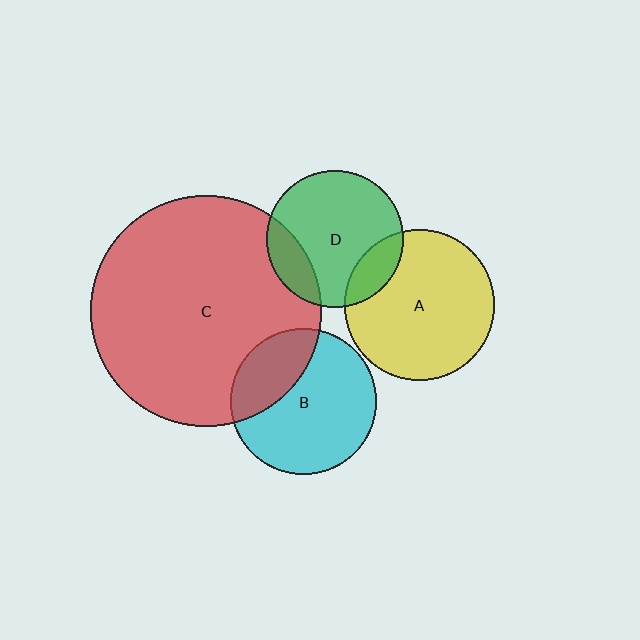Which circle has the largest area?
Circle C (red).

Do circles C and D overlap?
Yes.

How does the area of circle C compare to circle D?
Approximately 2.8 times.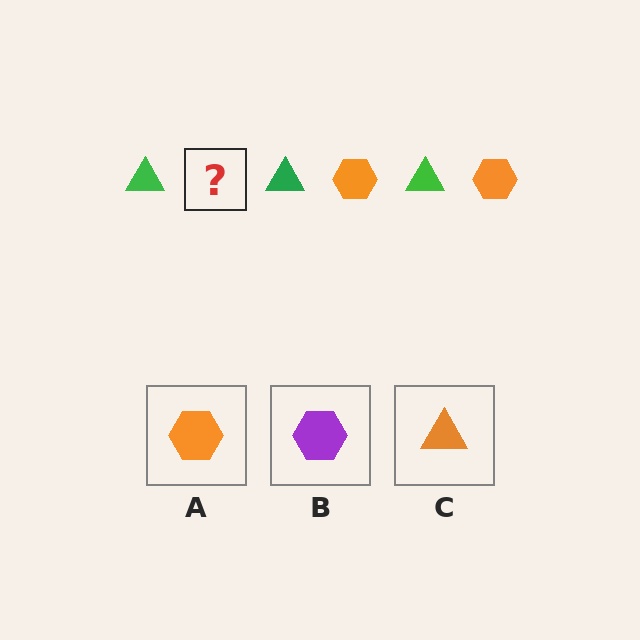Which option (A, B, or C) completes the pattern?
A.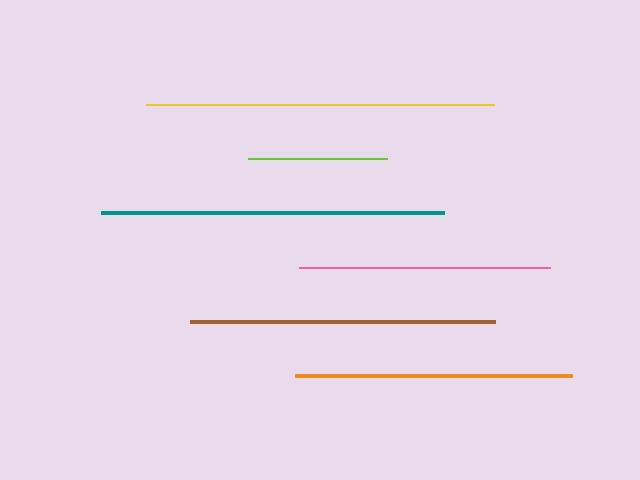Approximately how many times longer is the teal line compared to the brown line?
The teal line is approximately 1.1 times the length of the brown line.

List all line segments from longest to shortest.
From longest to shortest: yellow, teal, brown, orange, pink, lime.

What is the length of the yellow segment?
The yellow segment is approximately 348 pixels long.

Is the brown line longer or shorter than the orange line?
The brown line is longer than the orange line.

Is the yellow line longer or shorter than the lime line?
The yellow line is longer than the lime line.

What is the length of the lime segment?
The lime segment is approximately 139 pixels long.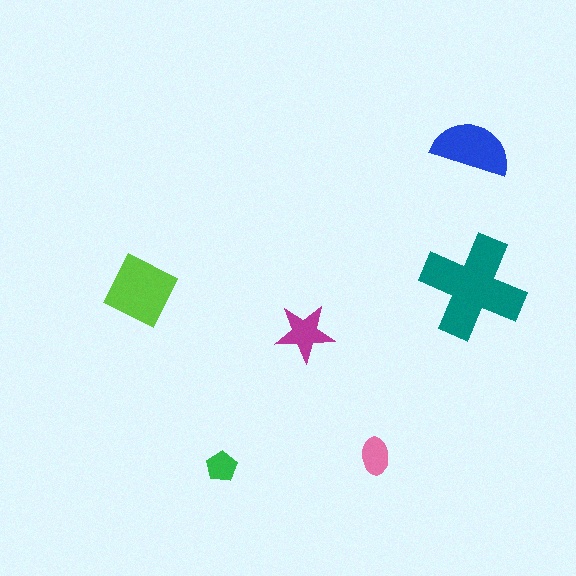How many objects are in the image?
There are 6 objects in the image.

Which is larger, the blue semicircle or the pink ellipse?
The blue semicircle.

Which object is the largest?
The teal cross.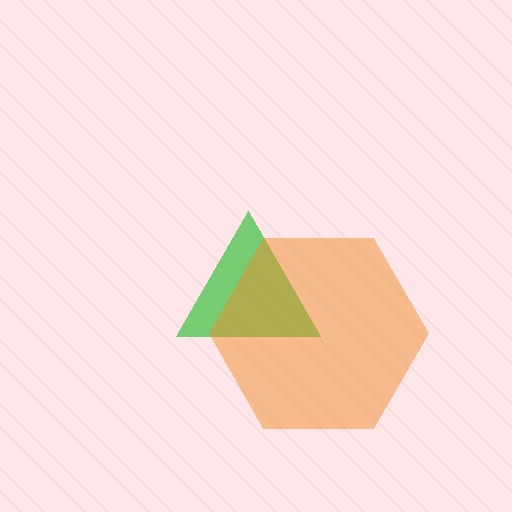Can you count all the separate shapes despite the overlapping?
Yes, there are 2 separate shapes.